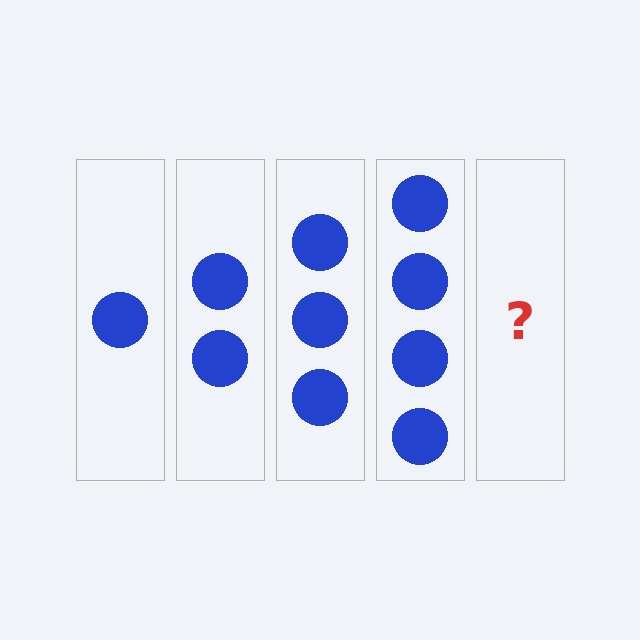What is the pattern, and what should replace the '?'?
The pattern is that each step adds one more circle. The '?' should be 5 circles.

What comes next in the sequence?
The next element should be 5 circles.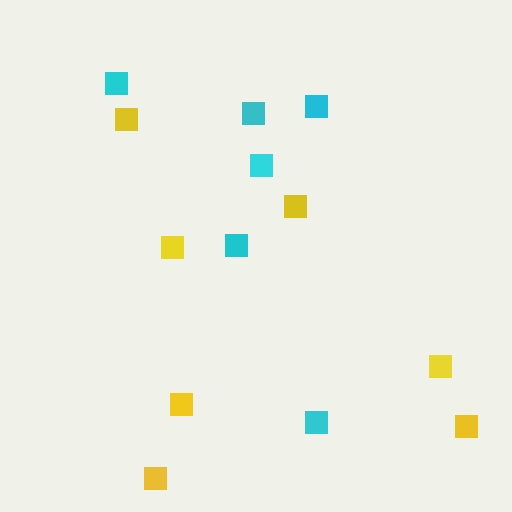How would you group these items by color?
There are 2 groups: one group of cyan squares (6) and one group of yellow squares (7).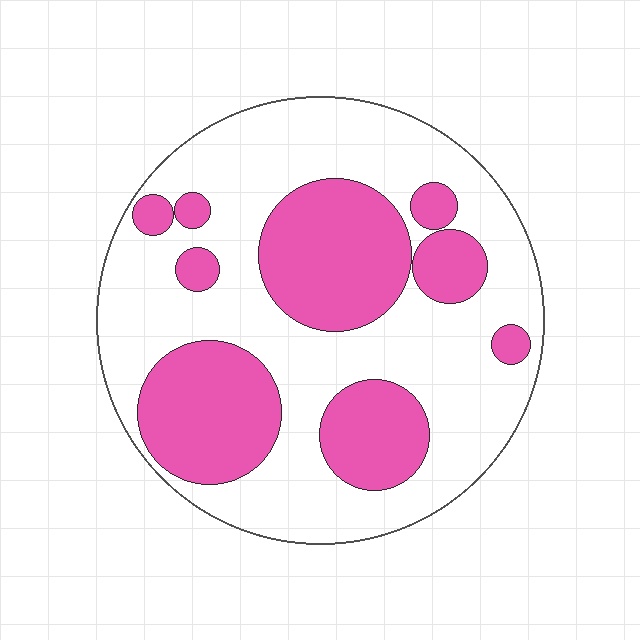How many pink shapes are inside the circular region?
9.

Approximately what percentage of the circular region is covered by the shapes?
Approximately 35%.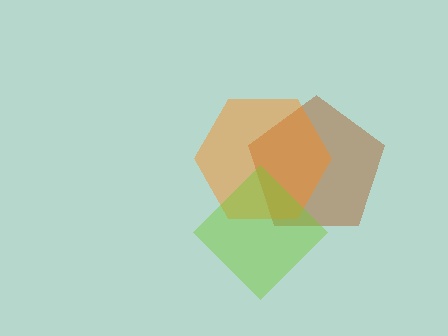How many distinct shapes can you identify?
There are 3 distinct shapes: a brown pentagon, an orange hexagon, a lime diamond.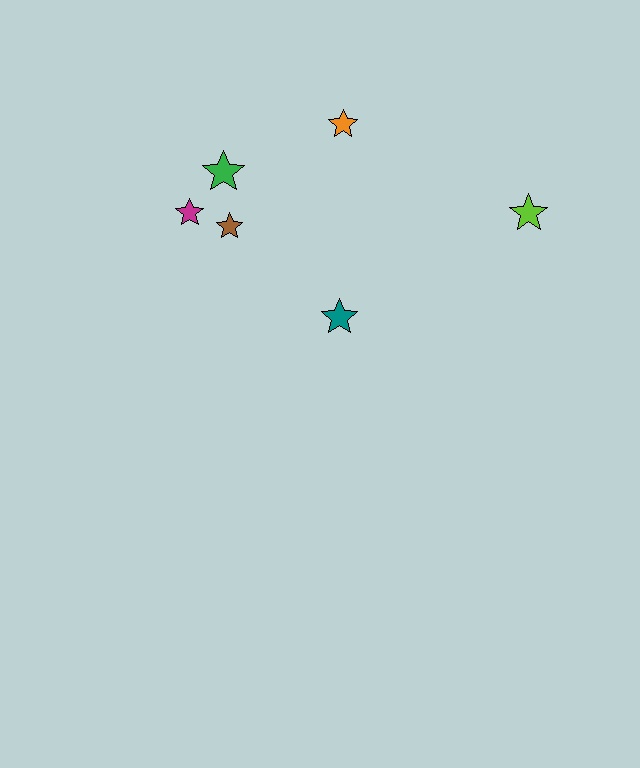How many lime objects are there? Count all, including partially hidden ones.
There is 1 lime object.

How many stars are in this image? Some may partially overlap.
There are 6 stars.